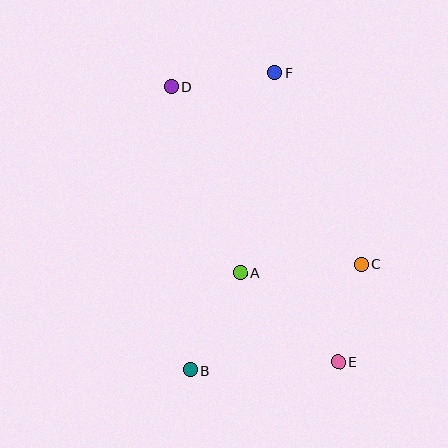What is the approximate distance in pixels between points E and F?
The distance between E and F is approximately 296 pixels.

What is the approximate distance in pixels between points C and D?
The distance between C and D is approximately 260 pixels.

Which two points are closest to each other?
Points C and E are closest to each other.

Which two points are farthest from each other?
Points D and E are farthest from each other.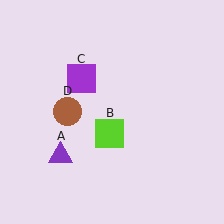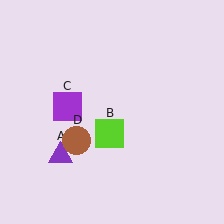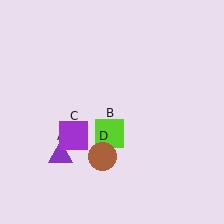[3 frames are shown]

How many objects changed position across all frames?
2 objects changed position: purple square (object C), brown circle (object D).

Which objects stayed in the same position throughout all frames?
Purple triangle (object A) and lime square (object B) remained stationary.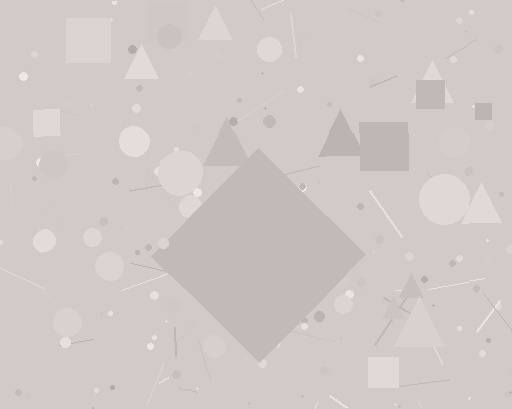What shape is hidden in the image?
A diamond is hidden in the image.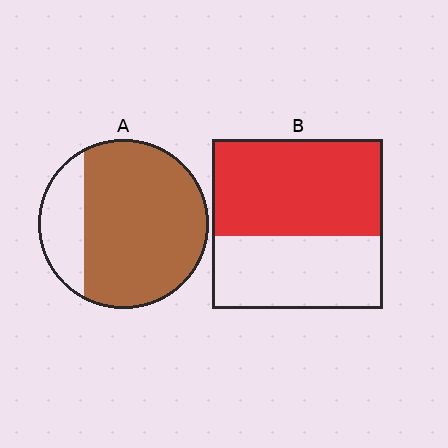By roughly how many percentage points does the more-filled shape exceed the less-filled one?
By roughly 20 percentage points (A over B).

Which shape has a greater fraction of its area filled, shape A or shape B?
Shape A.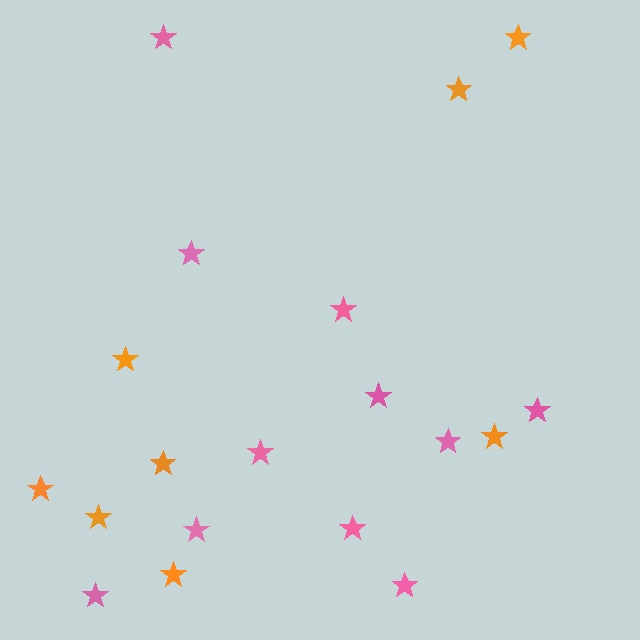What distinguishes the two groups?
There are 2 groups: one group of orange stars (8) and one group of pink stars (11).